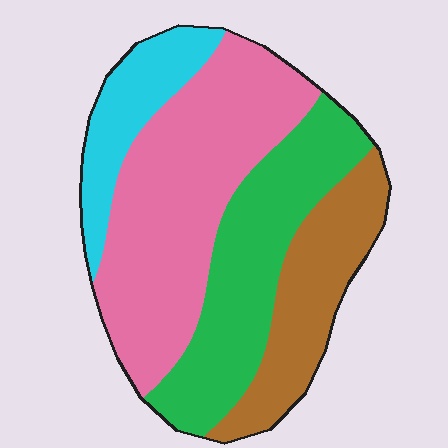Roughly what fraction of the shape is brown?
Brown takes up less than a quarter of the shape.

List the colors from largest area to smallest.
From largest to smallest: pink, green, brown, cyan.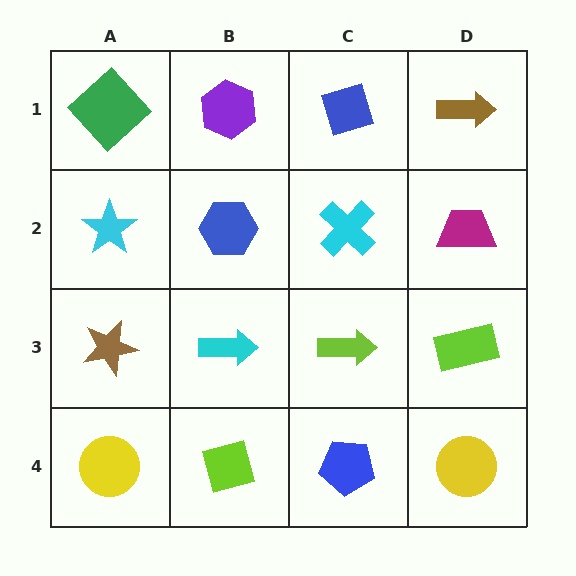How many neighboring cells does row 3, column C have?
4.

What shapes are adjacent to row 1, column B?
A blue hexagon (row 2, column B), a green diamond (row 1, column A), a blue diamond (row 1, column C).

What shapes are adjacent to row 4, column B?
A cyan arrow (row 3, column B), a yellow circle (row 4, column A), a blue pentagon (row 4, column C).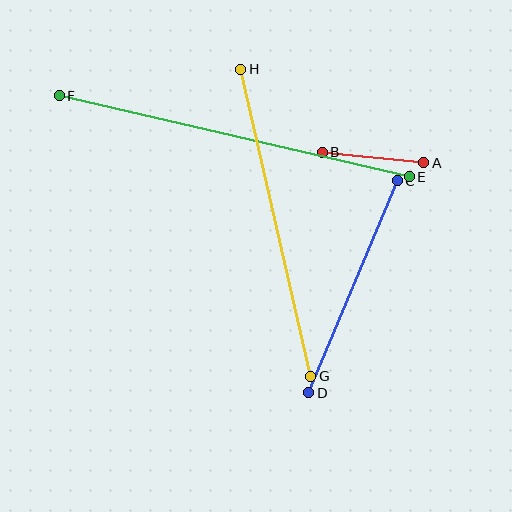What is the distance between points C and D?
The distance is approximately 230 pixels.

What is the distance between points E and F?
The distance is approximately 359 pixels.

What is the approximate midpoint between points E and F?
The midpoint is at approximately (234, 136) pixels.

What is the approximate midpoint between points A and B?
The midpoint is at approximately (373, 157) pixels.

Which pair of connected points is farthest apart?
Points E and F are farthest apart.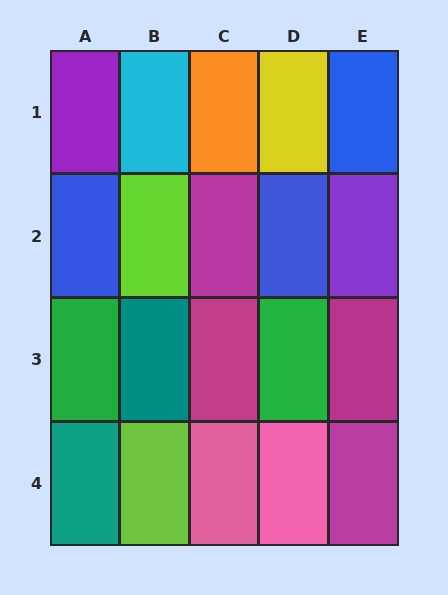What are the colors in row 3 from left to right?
Green, teal, magenta, green, magenta.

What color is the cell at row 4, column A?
Teal.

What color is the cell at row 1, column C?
Orange.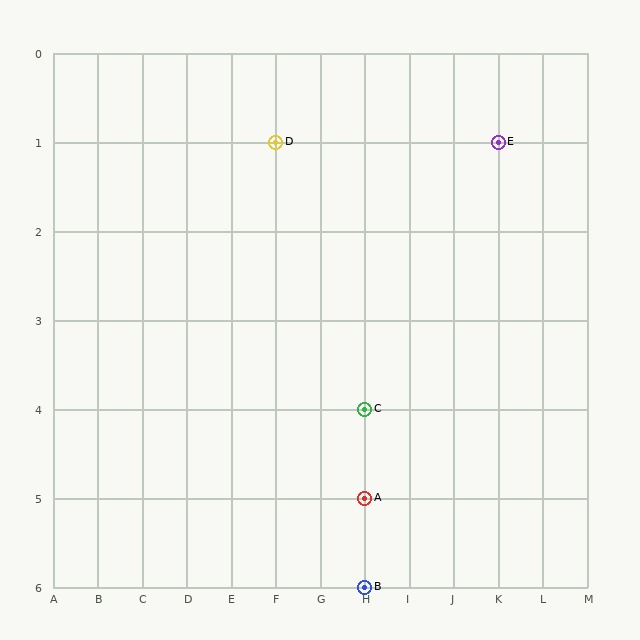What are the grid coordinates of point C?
Point C is at grid coordinates (H, 4).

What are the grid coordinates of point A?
Point A is at grid coordinates (H, 5).